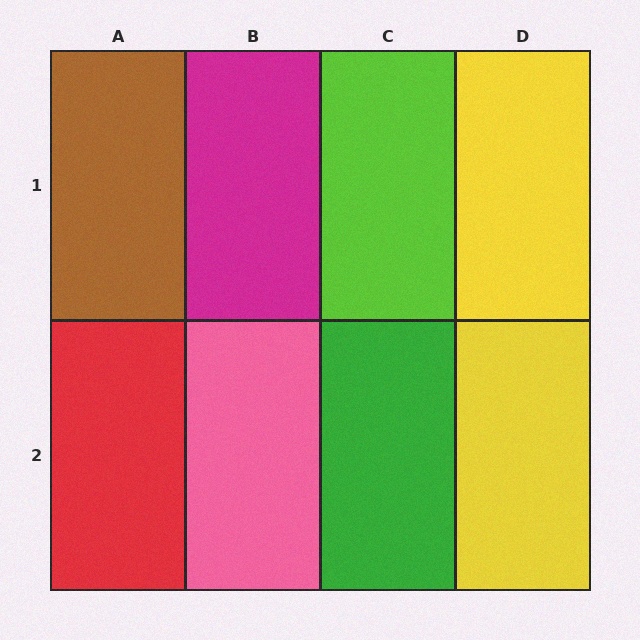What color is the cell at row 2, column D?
Yellow.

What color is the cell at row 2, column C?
Green.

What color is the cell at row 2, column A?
Red.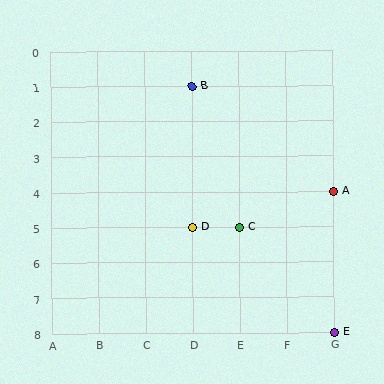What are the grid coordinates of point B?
Point B is at grid coordinates (D, 1).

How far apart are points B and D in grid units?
Points B and D are 4 rows apart.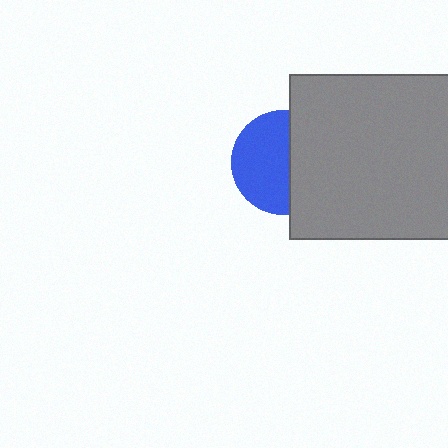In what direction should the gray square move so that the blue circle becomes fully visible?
The gray square should move right. That is the shortest direction to clear the overlap and leave the blue circle fully visible.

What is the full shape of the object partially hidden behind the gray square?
The partially hidden object is a blue circle.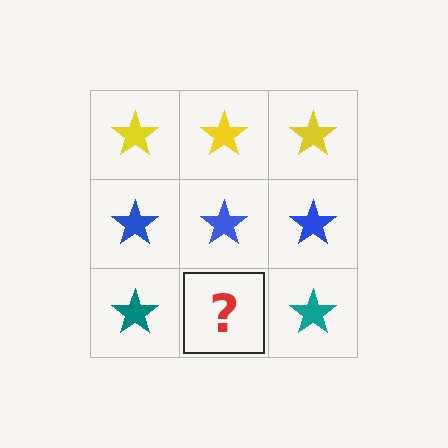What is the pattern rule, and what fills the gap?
The rule is that each row has a consistent color. The gap should be filled with a teal star.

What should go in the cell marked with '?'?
The missing cell should contain a teal star.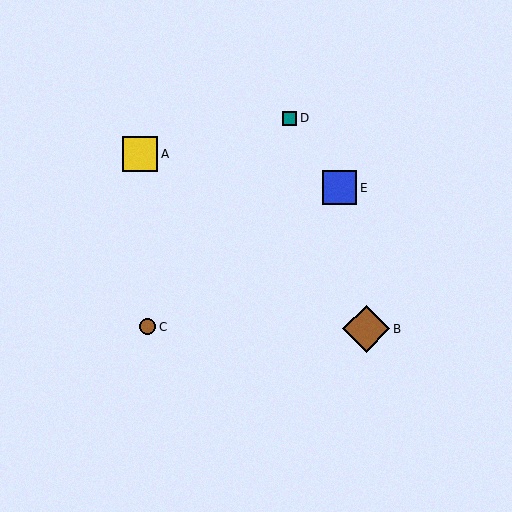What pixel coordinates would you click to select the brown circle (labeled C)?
Click at (147, 327) to select the brown circle C.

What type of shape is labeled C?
Shape C is a brown circle.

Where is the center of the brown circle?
The center of the brown circle is at (147, 327).